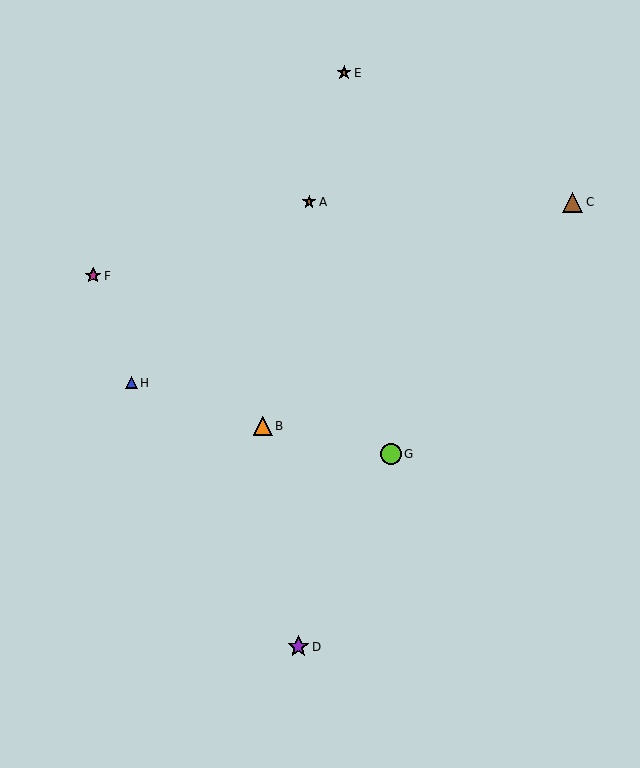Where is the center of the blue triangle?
The center of the blue triangle is at (131, 383).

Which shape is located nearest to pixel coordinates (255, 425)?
The orange triangle (labeled B) at (263, 426) is nearest to that location.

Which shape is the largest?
The purple star (labeled D) is the largest.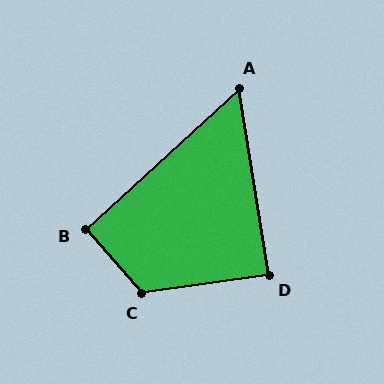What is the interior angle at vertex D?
Approximately 89 degrees (approximately right).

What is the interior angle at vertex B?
Approximately 91 degrees (approximately right).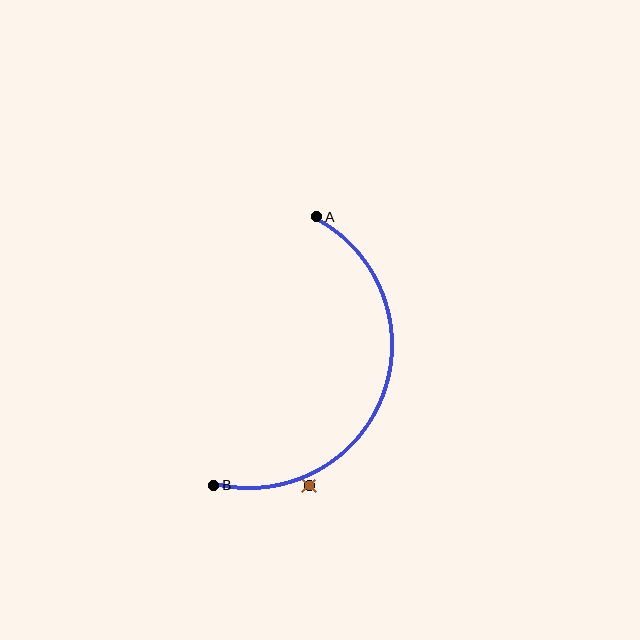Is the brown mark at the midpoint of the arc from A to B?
No — the brown mark does not lie on the arc at all. It sits slightly outside the curve.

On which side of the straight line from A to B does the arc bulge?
The arc bulges to the right of the straight line connecting A and B.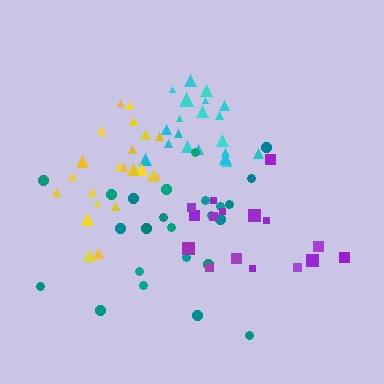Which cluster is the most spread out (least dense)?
Teal.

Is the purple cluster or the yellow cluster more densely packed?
Yellow.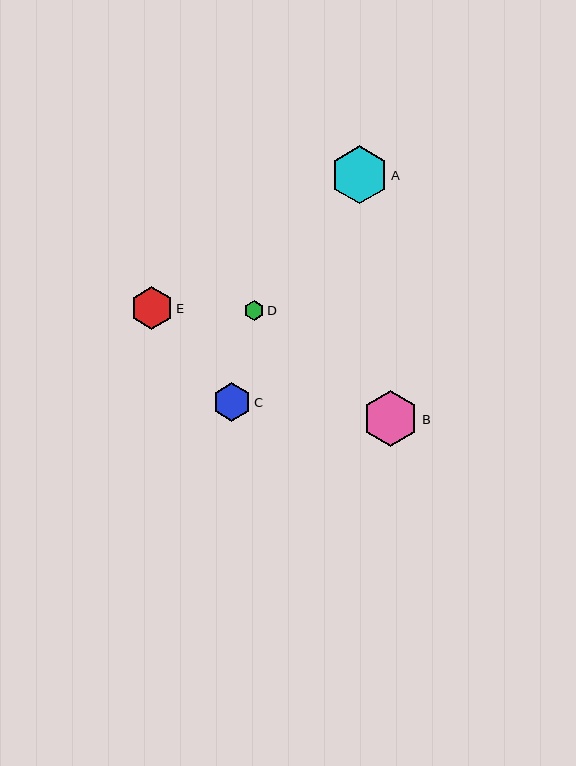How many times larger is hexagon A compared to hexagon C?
Hexagon A is approximately 1.5 times the size of hexagon C.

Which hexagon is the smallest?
Hexagon D is the smallest with a size of approximately 19 pixels.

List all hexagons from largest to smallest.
From largest to smallest: A, B, E, C, D.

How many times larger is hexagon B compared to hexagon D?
Hexagon B is approximately 2.9 times the size of hexagon D.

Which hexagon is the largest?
Hexagon A is the largest with a size of approximately 58 pixels.